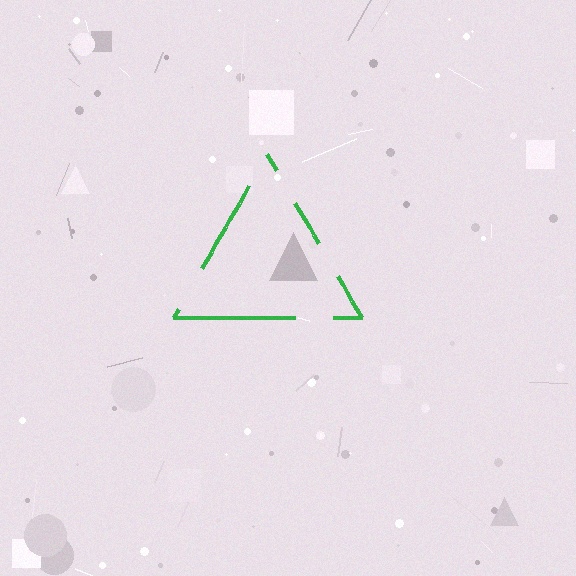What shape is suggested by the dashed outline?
The dashed outline suggests a triangle.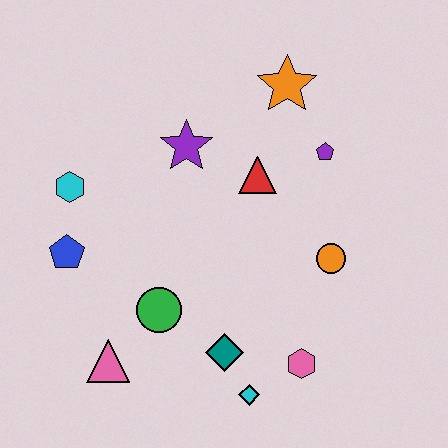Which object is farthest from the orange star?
The pink triangle is farthest from the orange star.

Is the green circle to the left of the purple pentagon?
Yes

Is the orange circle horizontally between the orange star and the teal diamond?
No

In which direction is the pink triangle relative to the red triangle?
The pink triangle is below the red triangle.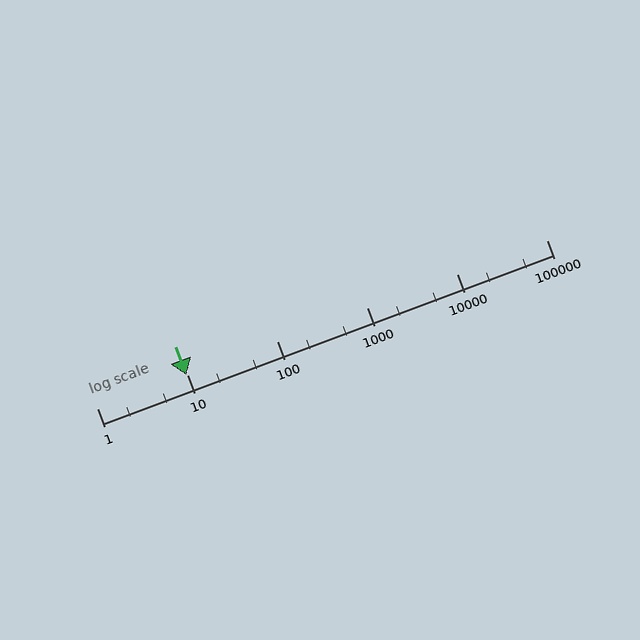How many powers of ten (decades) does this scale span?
The scale spans 5 decades, from 1 to 100000.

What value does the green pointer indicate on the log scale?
The pointer indicates approximately 9.8.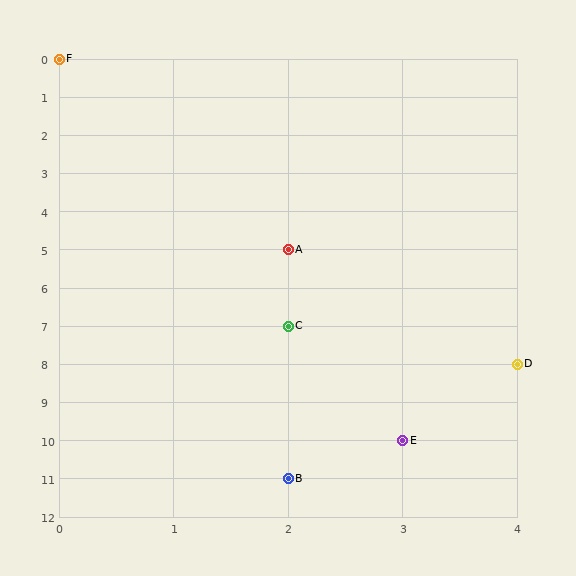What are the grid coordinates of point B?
Point B is at grid coordinates (2, 11).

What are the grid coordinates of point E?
Point E is at grid coordinates (3, 10).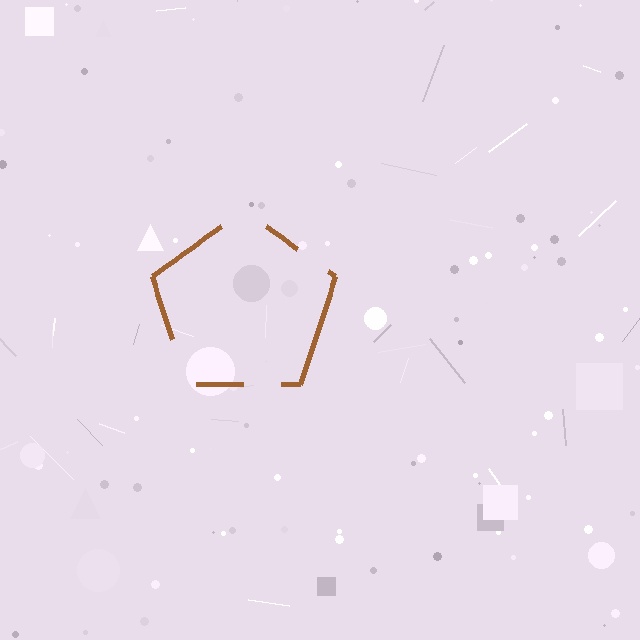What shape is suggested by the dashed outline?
The dashed outline suggests a pentagon.